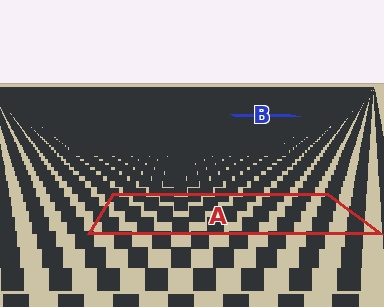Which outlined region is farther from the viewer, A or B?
Region B is farther from the viewer — the texture elements inside it appear smaller and more densely packed.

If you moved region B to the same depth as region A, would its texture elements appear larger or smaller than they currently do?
They would appear larger. At a closer depth, the same texture elements are projected at a bigger on-screen size.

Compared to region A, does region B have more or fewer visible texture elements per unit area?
Region B has more texture elements per unit area — they are packed more densely because it is farther away.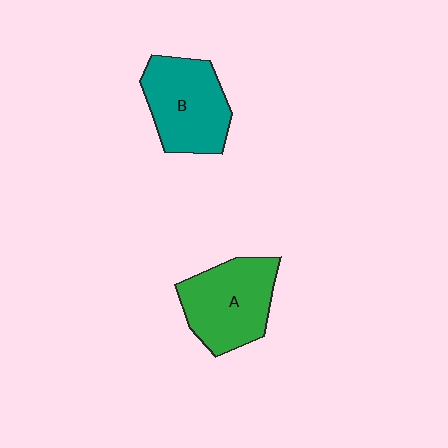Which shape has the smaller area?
Shape B (teal).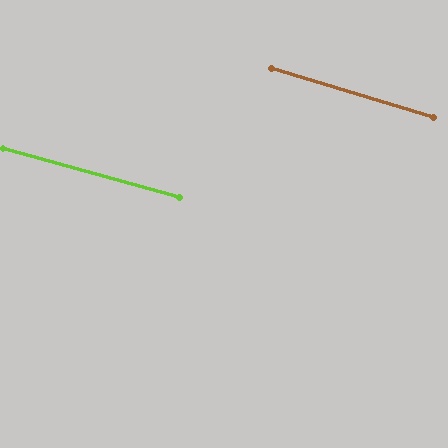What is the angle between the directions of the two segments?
Approximately 1 degree.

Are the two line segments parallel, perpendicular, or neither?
Parallel — their directions differ by only 1.2°.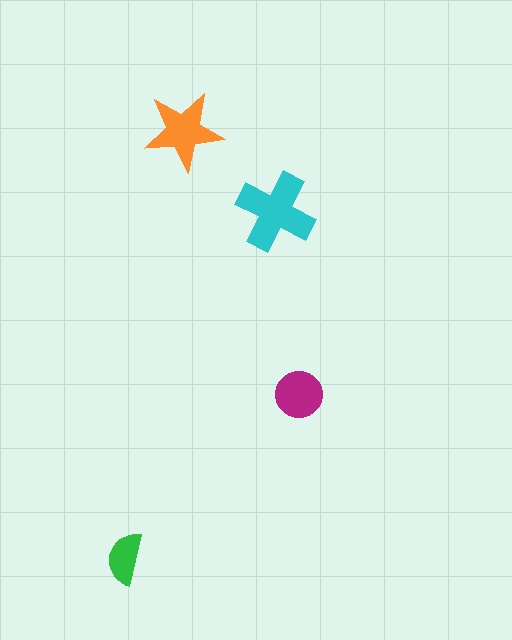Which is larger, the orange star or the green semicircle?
The orange star.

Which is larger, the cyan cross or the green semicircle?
The cyan cross.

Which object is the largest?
The cyan cross.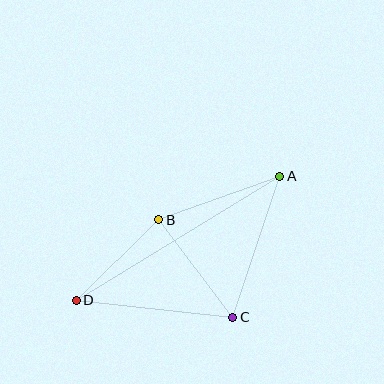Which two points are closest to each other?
Points B and D are closest to each other.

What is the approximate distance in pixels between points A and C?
The distance between A and C is approximately 149 pixels.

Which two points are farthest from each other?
Points A and D are farthest from each other.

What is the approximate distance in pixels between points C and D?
The distance between C and D is approximately 157 pixels.